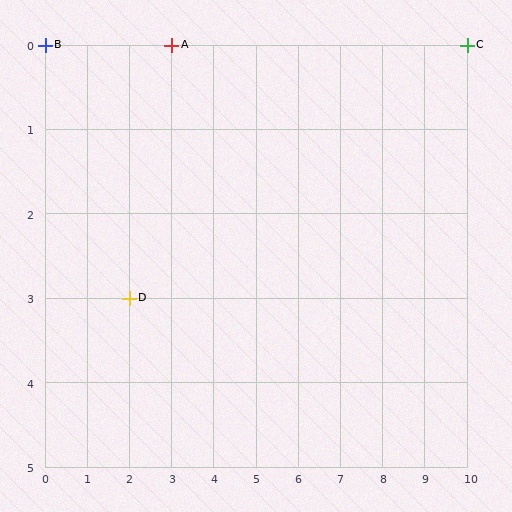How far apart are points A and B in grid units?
Points A and B are 3 columns apart.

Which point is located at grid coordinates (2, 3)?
Point D is at (2, 3).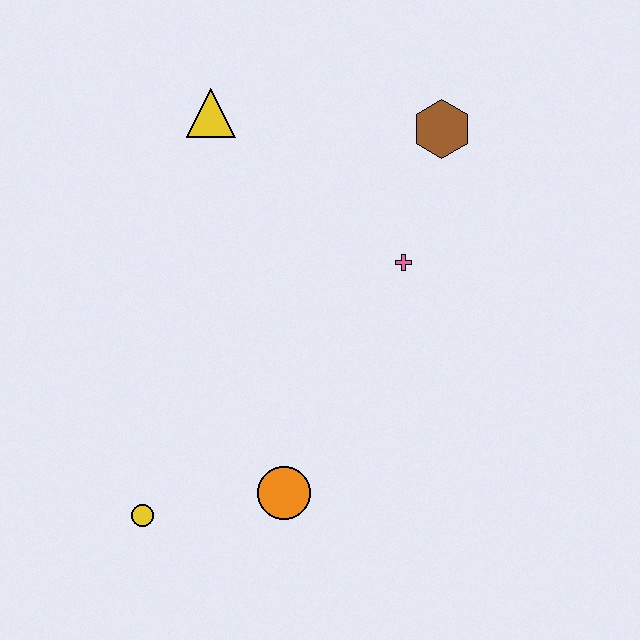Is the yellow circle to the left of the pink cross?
Yes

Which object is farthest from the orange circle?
The brown hexagon is farthest from the orange circle.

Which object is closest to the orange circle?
The yellow circle is closest to the orange circle.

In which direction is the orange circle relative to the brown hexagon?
The orange circle is below the brown hexagon.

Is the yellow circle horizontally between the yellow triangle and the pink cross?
No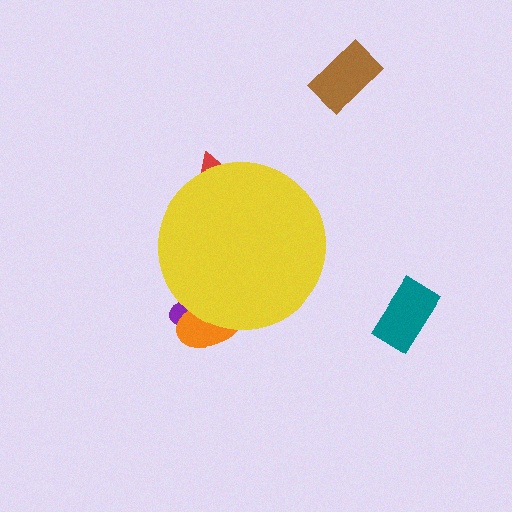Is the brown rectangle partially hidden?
No, the brown rectangle is fully visible.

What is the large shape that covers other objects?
A yellow circle.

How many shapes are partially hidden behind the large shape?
3 shapes are partially hidden.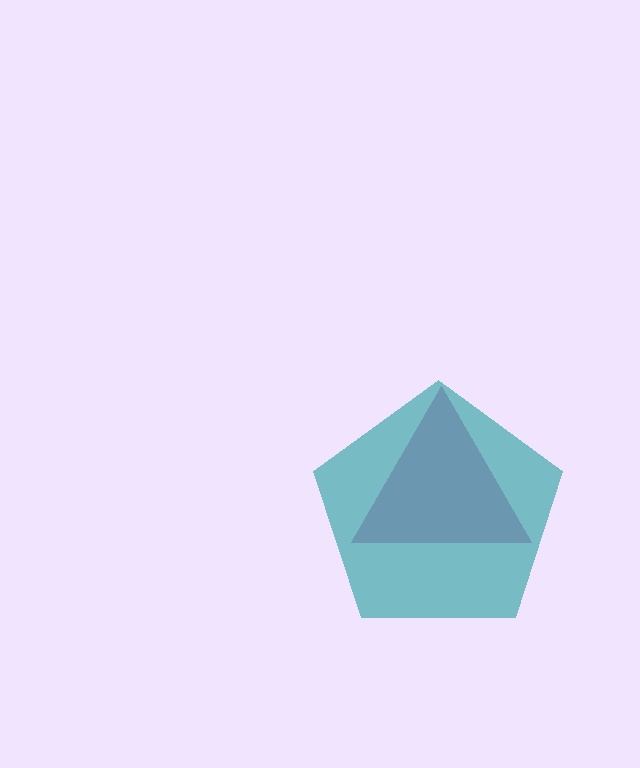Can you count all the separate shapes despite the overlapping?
Yes, there are 2 separate shapes.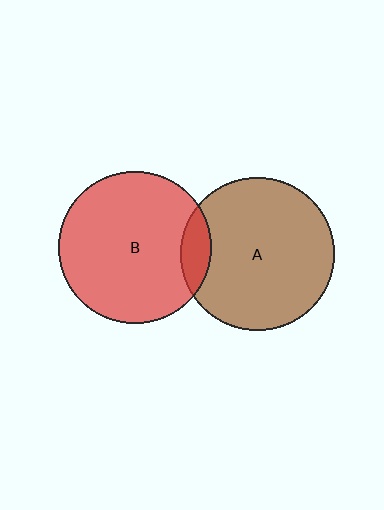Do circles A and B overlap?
Yes.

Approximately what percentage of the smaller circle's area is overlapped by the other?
Approximately 10%.